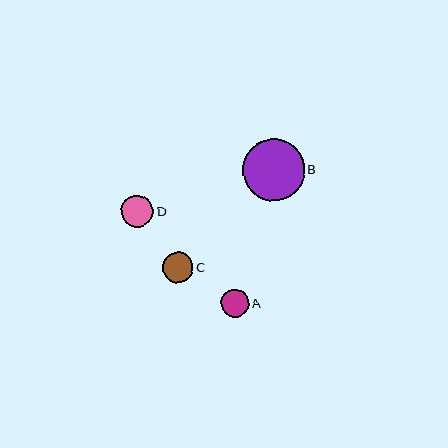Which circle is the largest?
Circle B is the largest with a size of approximately 62 pixels.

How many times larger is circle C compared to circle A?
Circle C is approximately 1.1 times the size of circle A.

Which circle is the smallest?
Circle A is the smallest with a size of approximately 28 pixels.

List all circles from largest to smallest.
From largest to smallest: B, D, C, A.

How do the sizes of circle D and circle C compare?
Circle D and circle C are approximately the same size.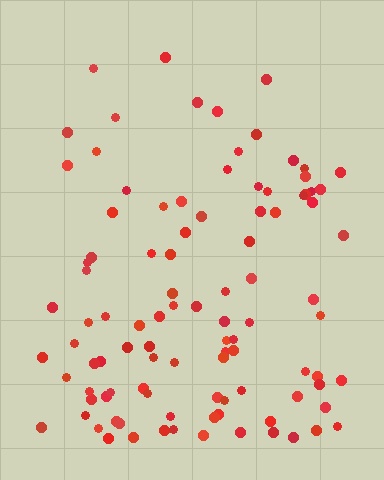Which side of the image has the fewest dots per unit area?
The top.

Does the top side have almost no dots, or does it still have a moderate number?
Still a moderate number, just noticeably fewer than the bottom.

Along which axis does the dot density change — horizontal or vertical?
Vertical.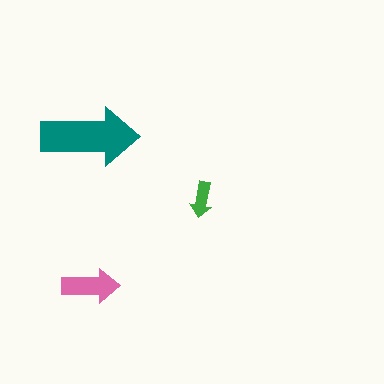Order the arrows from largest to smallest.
the teal one, the pink one, the green one.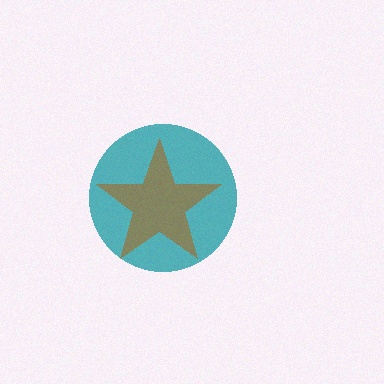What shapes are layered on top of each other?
The layered shapes are: a teal circle, a brown star.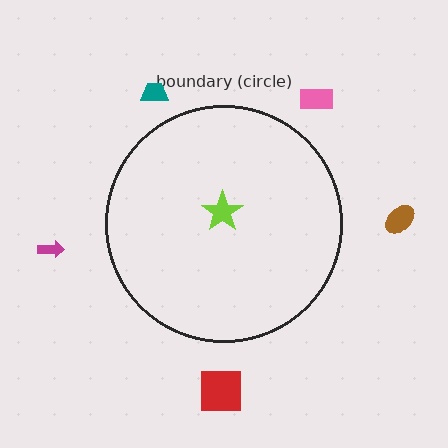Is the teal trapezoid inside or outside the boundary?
Outside.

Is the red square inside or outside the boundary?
Outside.